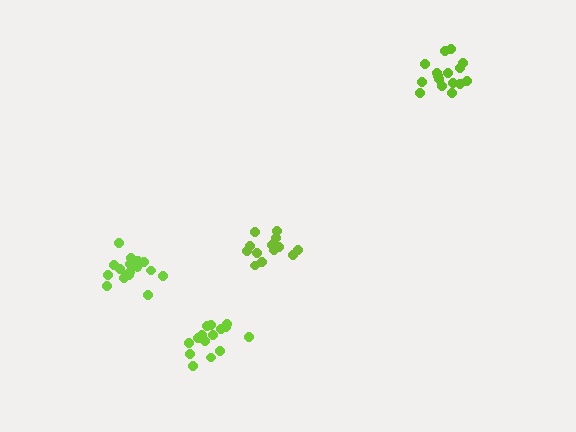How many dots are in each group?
Group 1: 13 dots, Group 2: 16 dots, Group 3: 17 dots, Group 4: 15 dots (61 total).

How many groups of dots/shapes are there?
There are 4 groups.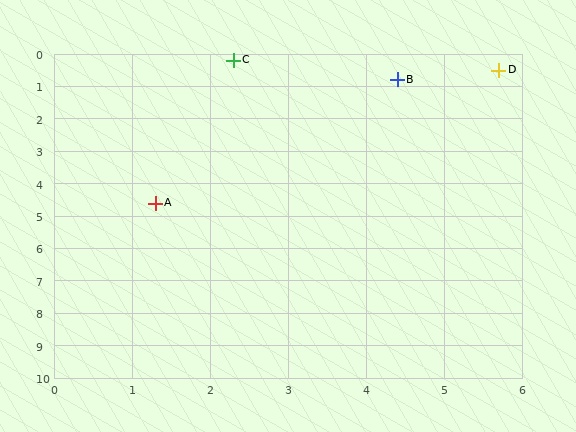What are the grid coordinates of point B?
Point B is at approximately (4.4, 0.8).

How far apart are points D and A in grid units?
Points D and A are about 6.0 grid units apart.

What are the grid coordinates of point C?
Point C is at approximately (2.3, 0.2).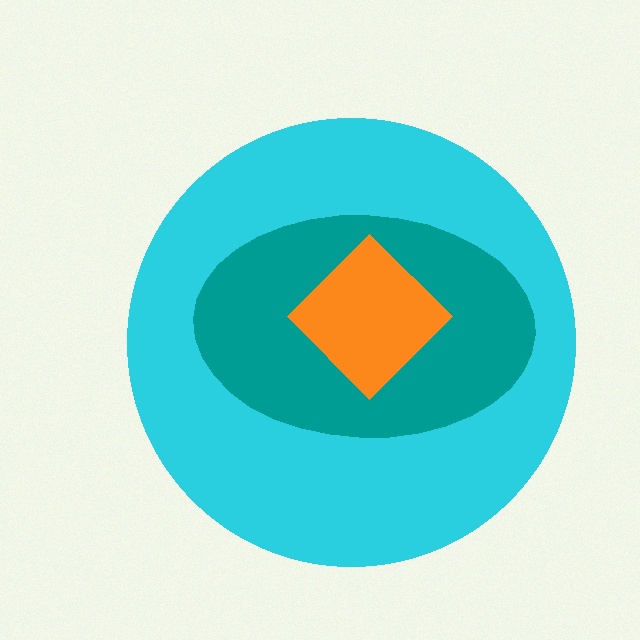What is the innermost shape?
The orange diamond.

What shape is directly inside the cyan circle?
The teal ellipse.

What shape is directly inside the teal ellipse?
The orange diamond.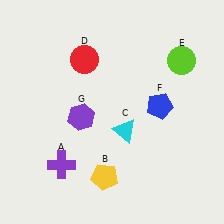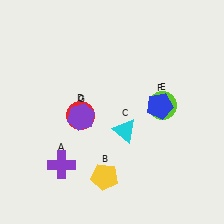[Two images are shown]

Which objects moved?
The objects that moved are: the red circle (D), the lime circle (E).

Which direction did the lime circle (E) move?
The lime circle (E) moved down.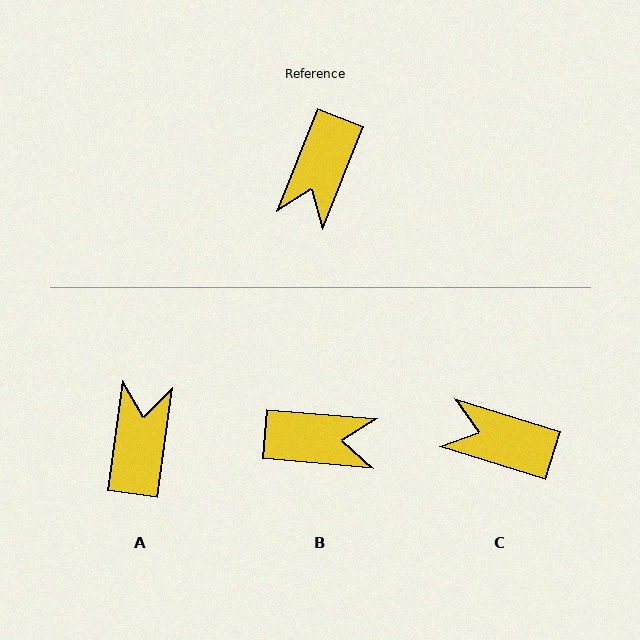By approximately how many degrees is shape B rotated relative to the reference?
Approximately 107 degrees counter-clockwise.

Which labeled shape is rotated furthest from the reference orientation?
A, about 166 degrees away.